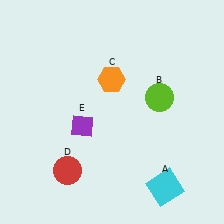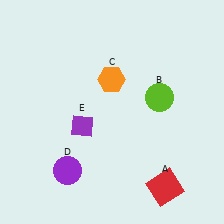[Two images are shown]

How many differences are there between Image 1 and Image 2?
There are 2 differences between the two images.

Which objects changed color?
A changed from cyan to red. D changed from red to purple.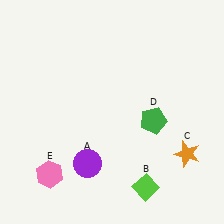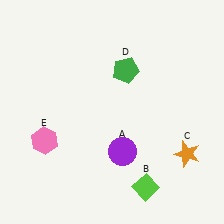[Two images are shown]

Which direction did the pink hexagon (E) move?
The pink hexagon (E) moved up.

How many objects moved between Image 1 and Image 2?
3 objects moved between the two images.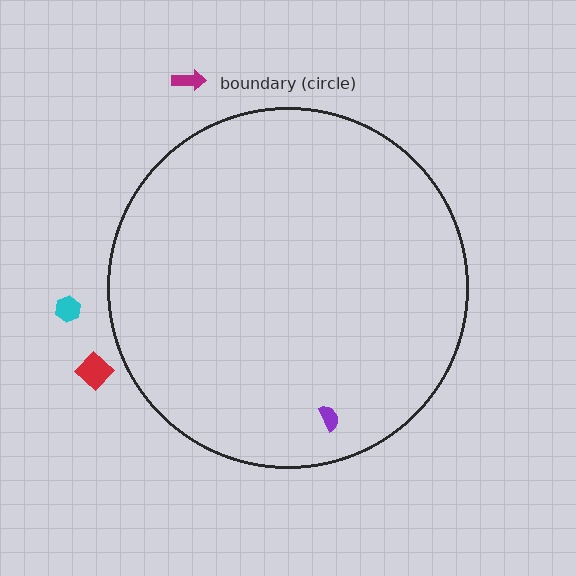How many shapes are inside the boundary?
1 inside, 3 outside.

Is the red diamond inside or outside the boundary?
Outside.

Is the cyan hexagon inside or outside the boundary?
Outside.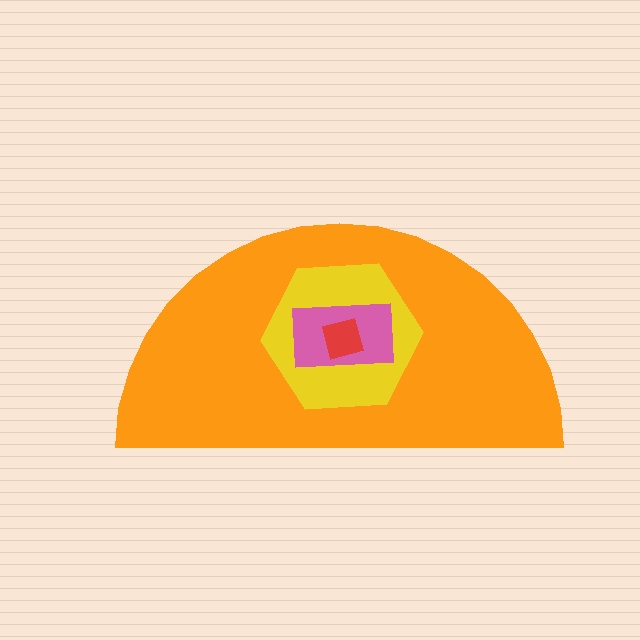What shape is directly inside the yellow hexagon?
The pink rectangle.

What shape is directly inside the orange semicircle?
The yellow hexagon.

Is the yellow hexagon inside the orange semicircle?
Yes.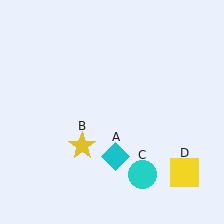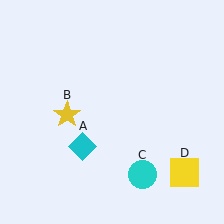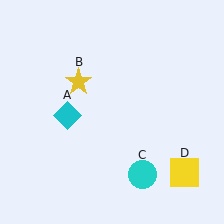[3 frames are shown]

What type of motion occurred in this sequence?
The cyan diamond (object A), yellow star (object B) rotated clockwise around the center of the scene.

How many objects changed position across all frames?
2 objects changed position: cyan diamond (object A), yellow star (object B).